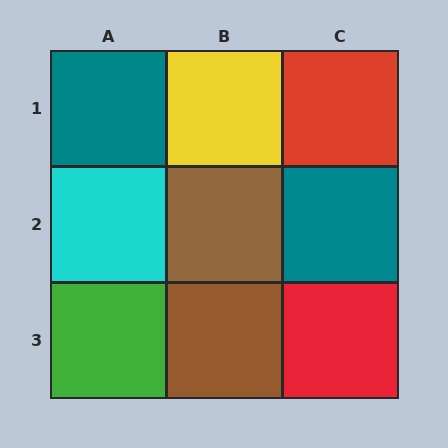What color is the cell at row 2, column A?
Cyan.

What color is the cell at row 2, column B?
Brown.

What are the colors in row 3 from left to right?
Green, brown, red.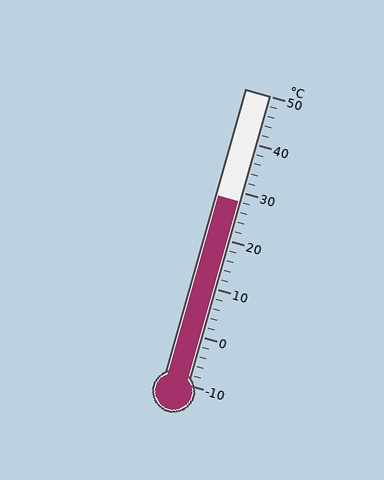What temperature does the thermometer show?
The thermometer shows approximately 28°C.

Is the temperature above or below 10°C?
The temperature is above 10°C.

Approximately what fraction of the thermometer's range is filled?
The thermometer is filled to approximately 65% of its range.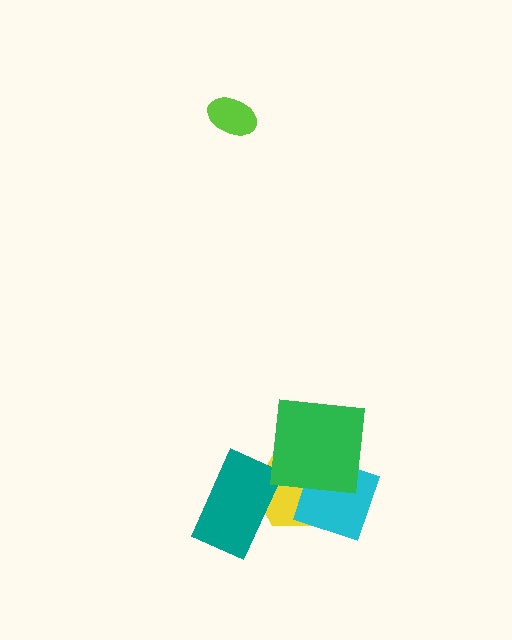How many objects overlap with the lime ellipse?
0 objects overlap with the lime ellipse.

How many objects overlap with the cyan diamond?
2 objects overlap with the cyan diamond.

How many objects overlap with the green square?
2 objects overlap with the green square.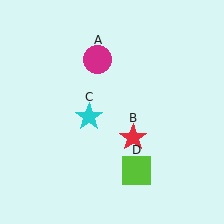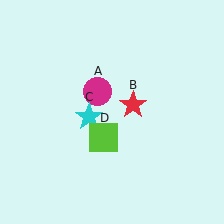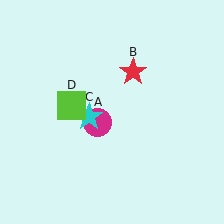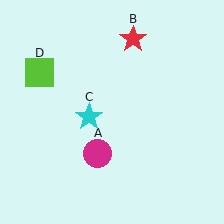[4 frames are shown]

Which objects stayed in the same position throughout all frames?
Cyan star (object C) remained stationary.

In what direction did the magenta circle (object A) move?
The magenta circle (object A) moved down.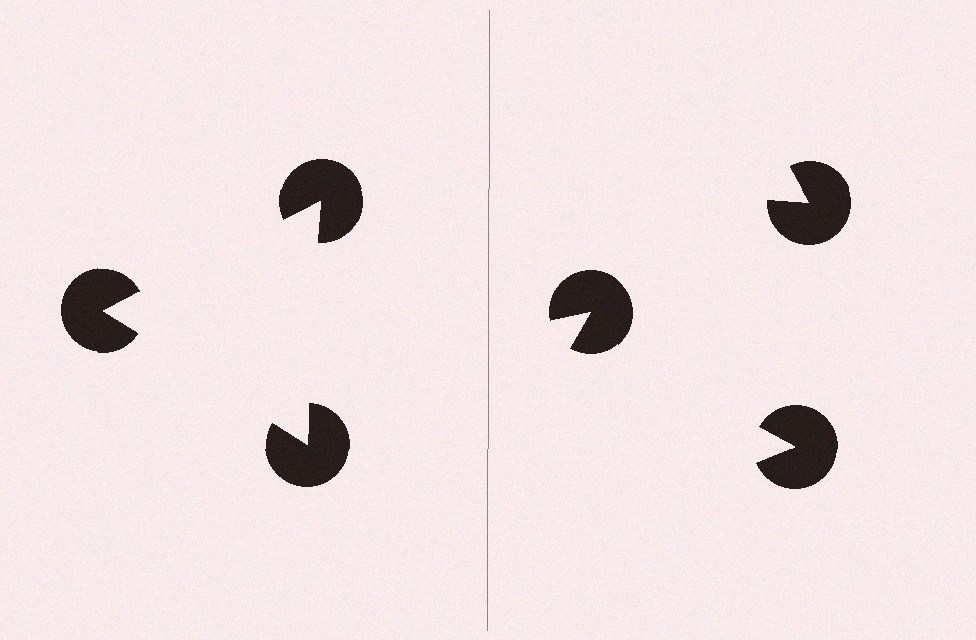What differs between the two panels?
The pac-man discs are positioned identically on both sides; only the wedge orientations differ. On the left they align to a triangle; on the right they are misaligned.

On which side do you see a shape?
An illusory triangle appears on the left side. On the right side the wedge cuts are rotated, so no coherent shape forms.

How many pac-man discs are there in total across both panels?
6 — 3 on each side.